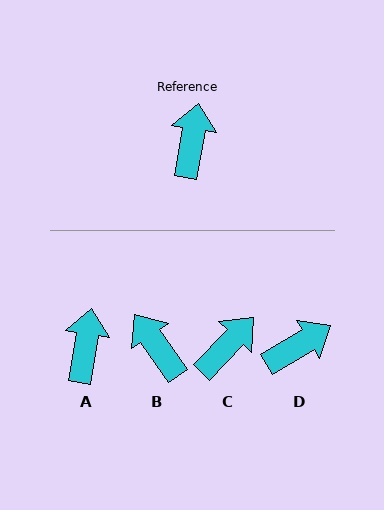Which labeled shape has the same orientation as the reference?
A.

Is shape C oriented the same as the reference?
No, it is off by about 34 degrees.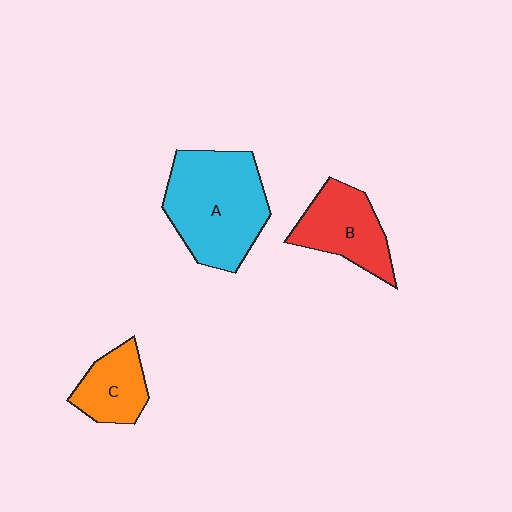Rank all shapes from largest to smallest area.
From largest to smallest: A (cyan), B (red), C (orange).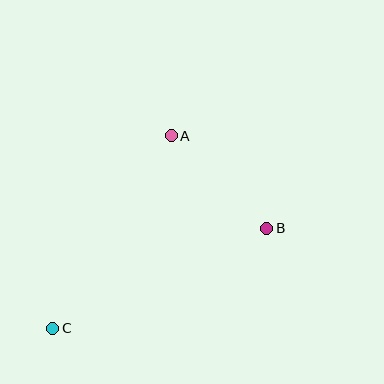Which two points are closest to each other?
Points A and B are closest to each other.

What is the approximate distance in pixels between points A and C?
The distance between A and C is approximately 226 pixels.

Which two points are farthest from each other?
Points B and C are farthest from each other.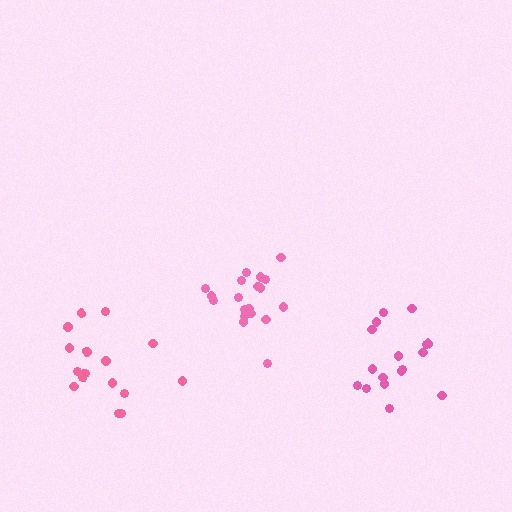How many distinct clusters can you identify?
There are 3 distinct clusters.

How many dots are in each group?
Group 1: 19 dots, Group 2: 17 dots, Group 3: 16 dots (52 total).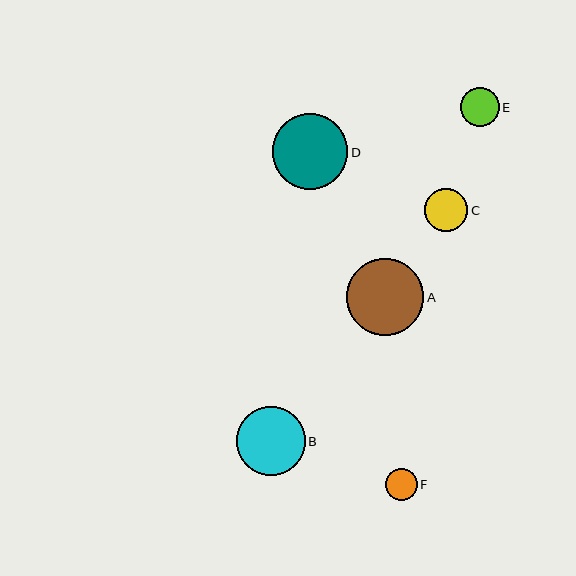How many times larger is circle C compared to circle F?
Circle C is approximately 1.4 times the size of circle F.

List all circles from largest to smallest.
From largest to smallest: A, D, B, C, E, F.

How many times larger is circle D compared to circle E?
Circle D is approximately 2.0 times the size of circle E.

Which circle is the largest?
Circle A is the largest with a size of approximately 77 pixels.